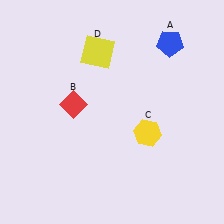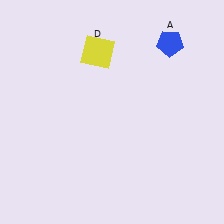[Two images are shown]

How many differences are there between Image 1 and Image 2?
There are 2 differences between the two images.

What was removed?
The yellow hexagon (C), the red diamond (B) were removed in Image 2.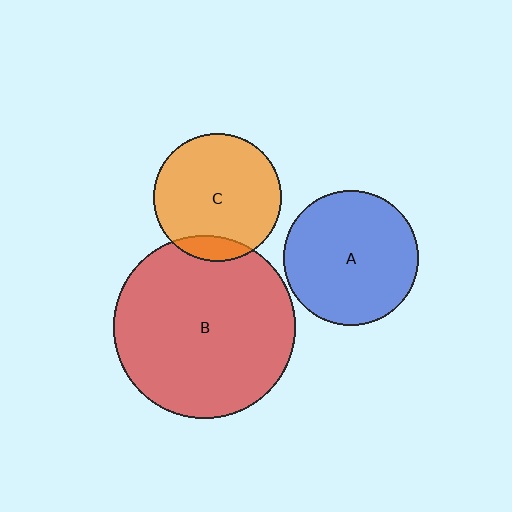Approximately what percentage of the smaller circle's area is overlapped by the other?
Approximately 10%.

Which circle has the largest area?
Circle B (red).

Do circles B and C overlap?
Yes.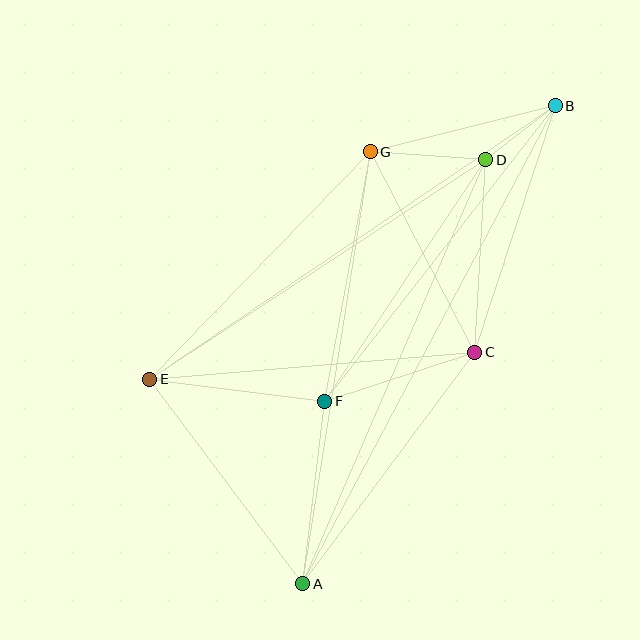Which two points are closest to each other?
Points B and D are closest to each other.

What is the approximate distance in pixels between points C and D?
The distance between C and D is approximately 193 pixels.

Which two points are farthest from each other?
Points A and B are farthest from each other.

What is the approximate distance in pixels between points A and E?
The distance between A and E is approximately 255 pixels.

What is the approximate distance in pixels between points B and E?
The distance between B and E is approximately 489 pixels.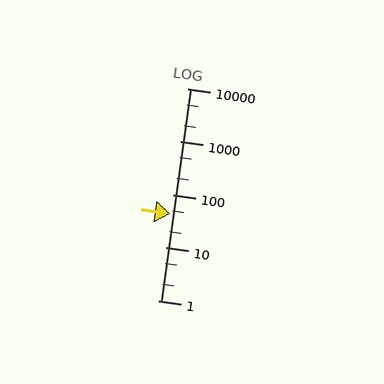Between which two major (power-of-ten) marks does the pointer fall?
The pointer is between 10 and 100.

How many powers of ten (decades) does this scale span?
The scale spans 4 decades, from 1 to 10000.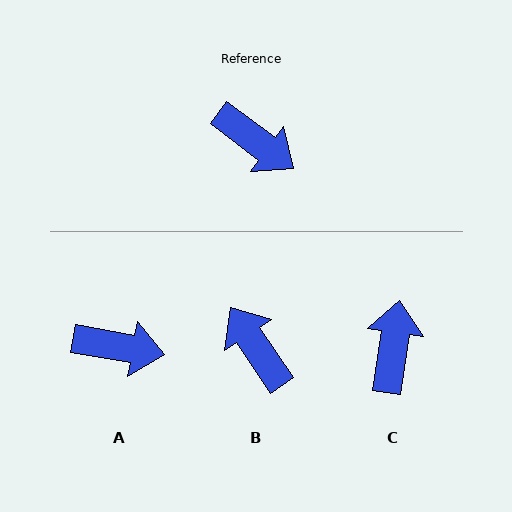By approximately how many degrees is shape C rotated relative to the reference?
Approximately 119 degrees counter-clockwise.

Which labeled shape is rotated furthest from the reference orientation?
B, about 161 degrees away.